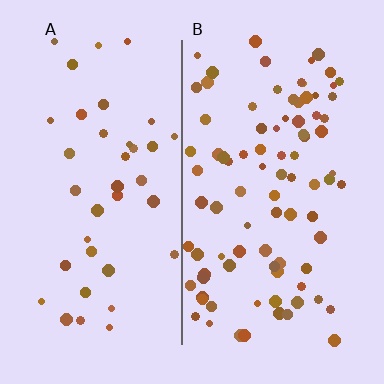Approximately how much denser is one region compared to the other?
Approximately 2.3× — region B over region A.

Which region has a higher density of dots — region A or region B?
B (the right).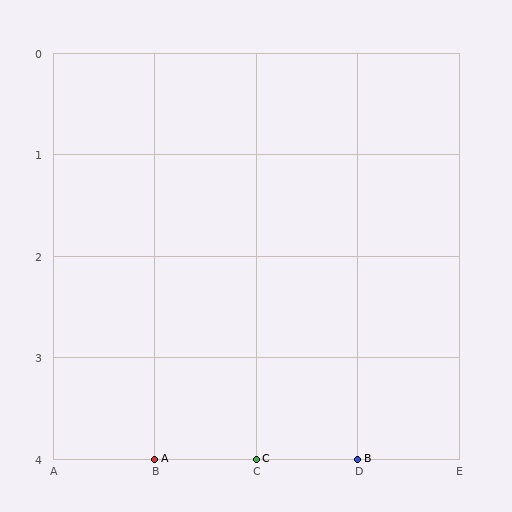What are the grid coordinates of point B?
Point B is at grid coordinates (D, 4).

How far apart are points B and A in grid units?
Points B and A are 2 columns apart.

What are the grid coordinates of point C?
Point C is at grid coordinates (C, 4).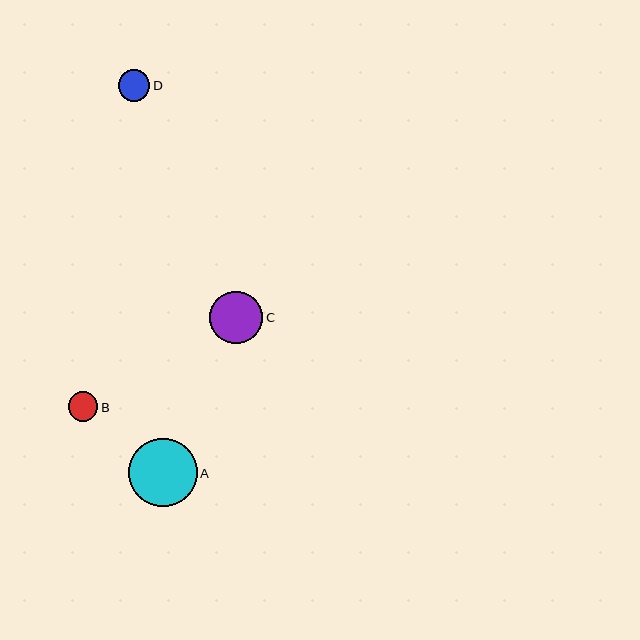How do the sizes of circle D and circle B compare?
Circle D and circle B are approximately the same size.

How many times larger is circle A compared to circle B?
Circle A is approximately 2.3 times the size of circle B.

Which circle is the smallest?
Circle B is the smallest with a size of approximately 29 pixels.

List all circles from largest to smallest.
From largest to smallest: A, C, D, B.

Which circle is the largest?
Circle A is the largest with a size of approximately 68 pixels.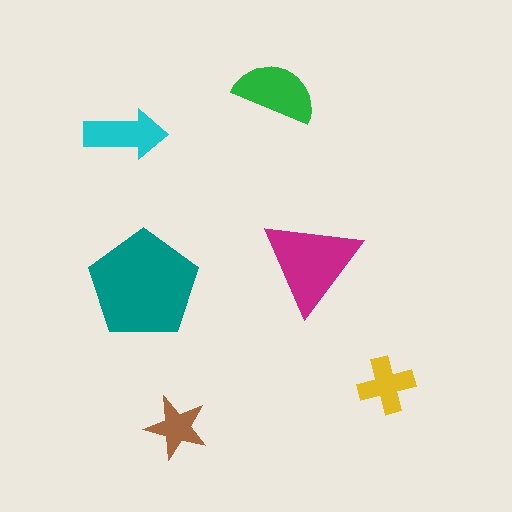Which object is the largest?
The teal pentagon.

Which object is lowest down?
The brown star is bottommost.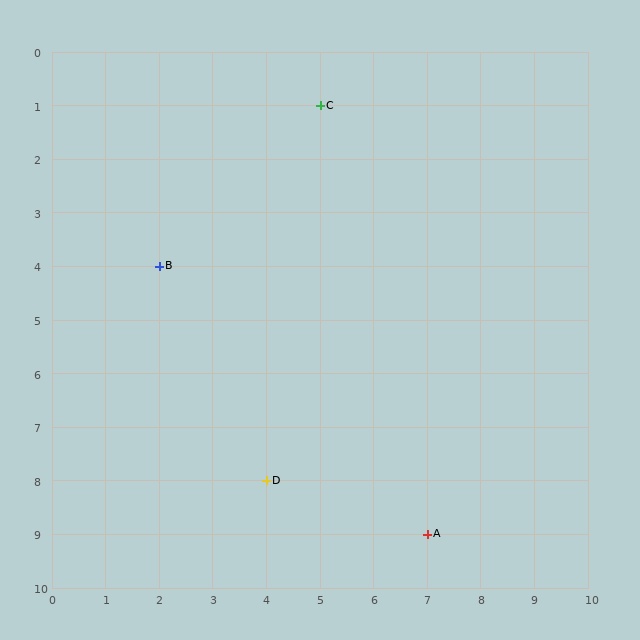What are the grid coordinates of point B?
Point B is at grid coordinates (2, 4).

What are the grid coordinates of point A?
Point A is at grid coordinates (7, 9).